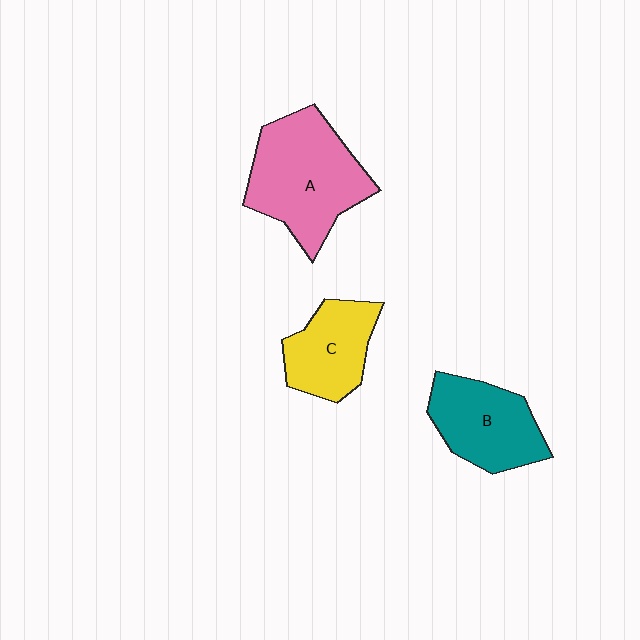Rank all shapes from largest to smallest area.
From largest to smallest: A (pink), B (teal), C (yellow).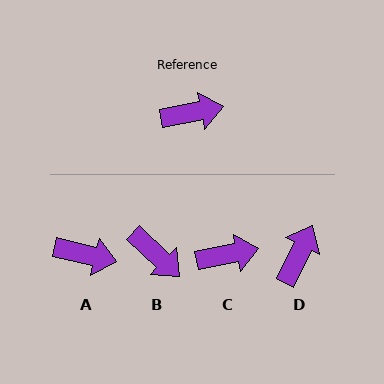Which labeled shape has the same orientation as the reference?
C.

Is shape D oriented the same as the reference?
No, it is off by about 53 degrees.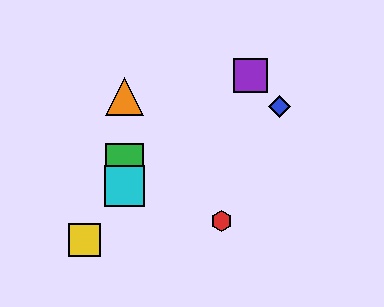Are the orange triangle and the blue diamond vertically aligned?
No, the orange triangle is at x≈125 and the blue diamond is at x≈279.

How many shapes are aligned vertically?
3 shapes (the green square, the orange triangle, the cyan square) are aligned vertically.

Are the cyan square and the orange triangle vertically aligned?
Yes, both are at x≈125.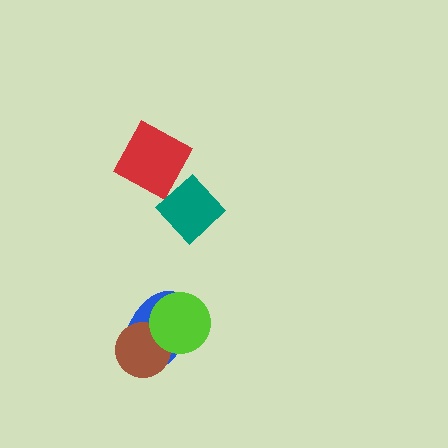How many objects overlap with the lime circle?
2 objects overlap with the lime circle.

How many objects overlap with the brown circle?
2 objects overlap with the brown circle.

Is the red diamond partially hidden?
Yes, it is partially covered by another shape.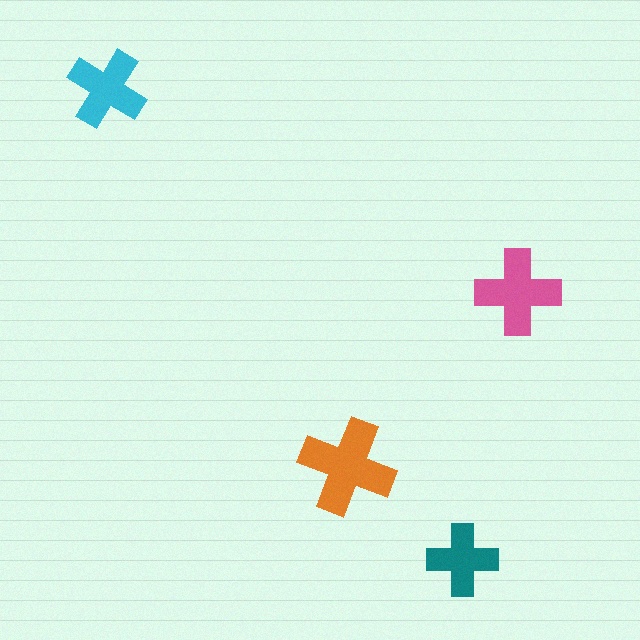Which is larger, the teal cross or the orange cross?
The orange one.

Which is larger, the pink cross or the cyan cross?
The pink one.